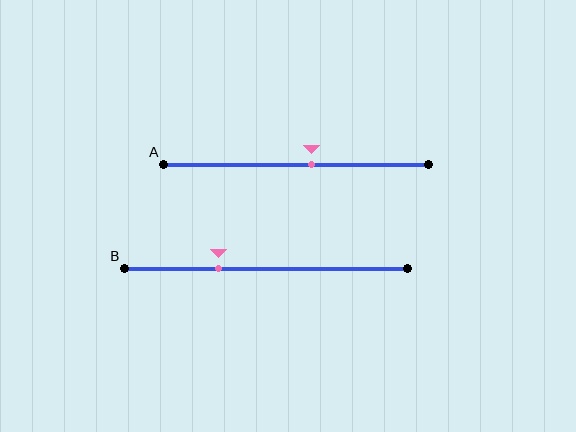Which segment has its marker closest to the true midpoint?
Segment A has its marker closest to the true midpoint.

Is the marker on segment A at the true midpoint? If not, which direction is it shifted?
No, the marker on segment A is shifted to the right by about 6% of the segment length.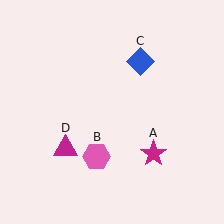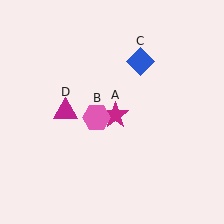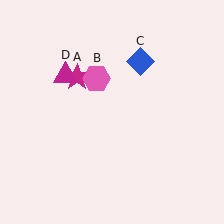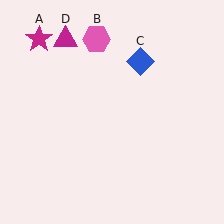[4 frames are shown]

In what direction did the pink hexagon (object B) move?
The pink hexagon (object B) moved up.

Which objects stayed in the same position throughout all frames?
Blue diamond (object C) remained stationary.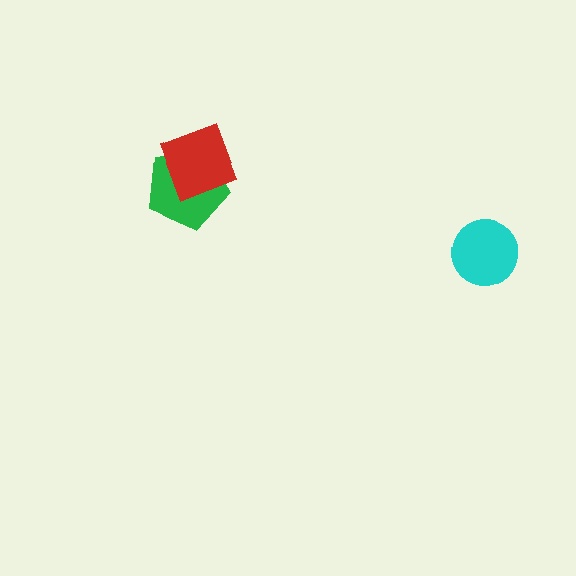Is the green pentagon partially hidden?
Yes, it is partially covered by another shape.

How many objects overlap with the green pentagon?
1 object overlaps with the green pentagon.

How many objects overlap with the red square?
1 object overlaps with the red square.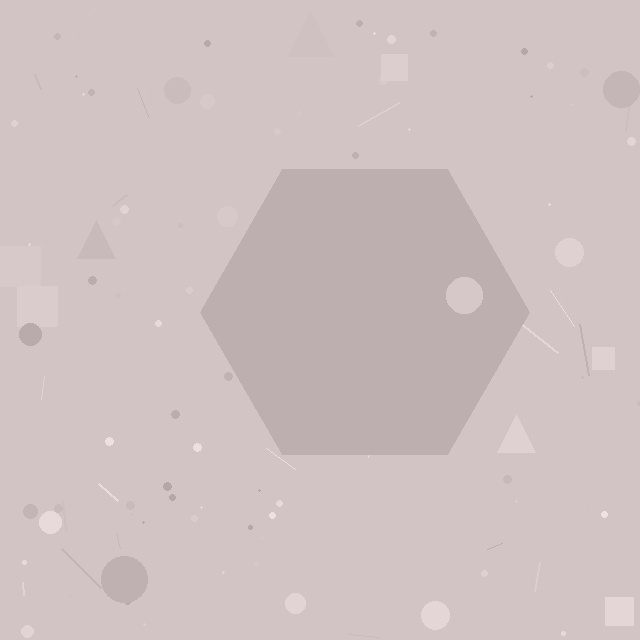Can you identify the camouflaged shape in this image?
The camouflaged shape is a hexagon.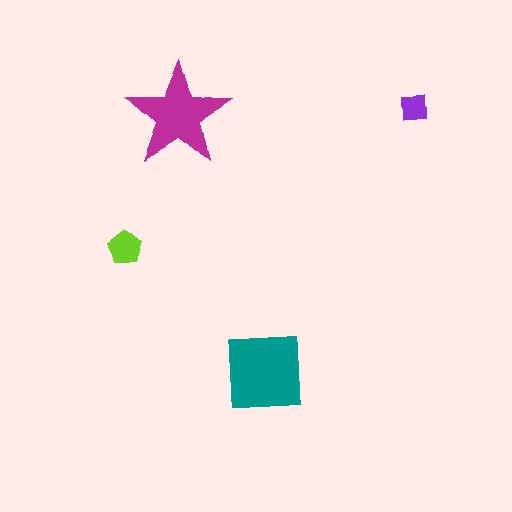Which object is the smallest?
The purple square.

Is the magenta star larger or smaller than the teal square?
Smaller.